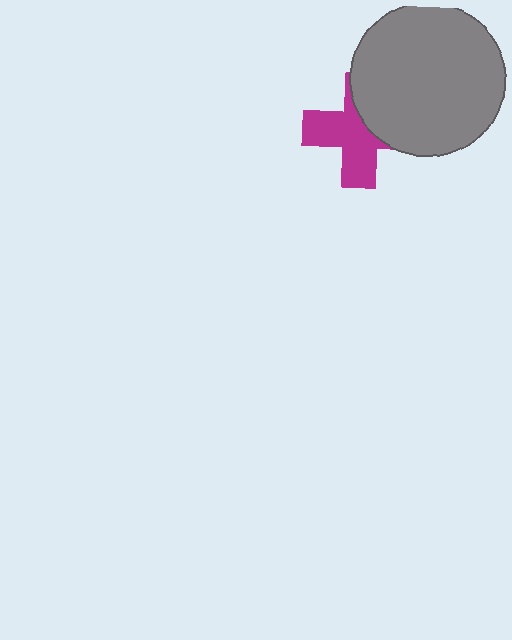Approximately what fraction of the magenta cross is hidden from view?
Roughly 41% of the magenta cross is hidden behind the gray circle.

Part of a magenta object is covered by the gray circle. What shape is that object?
It is a cross.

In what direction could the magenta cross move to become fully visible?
The magenta cross could move toward the lower-left. That would shift it out from behind the gray circle entirely.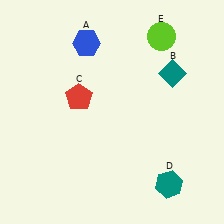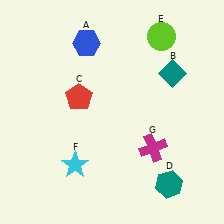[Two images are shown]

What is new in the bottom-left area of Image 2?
A cyan star (F) was added in the bottom-left area of Image 2.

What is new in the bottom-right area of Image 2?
A magenta cross (G) was added in the bottom-right area of Image 2.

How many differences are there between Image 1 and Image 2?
There are 2 differences between the two images.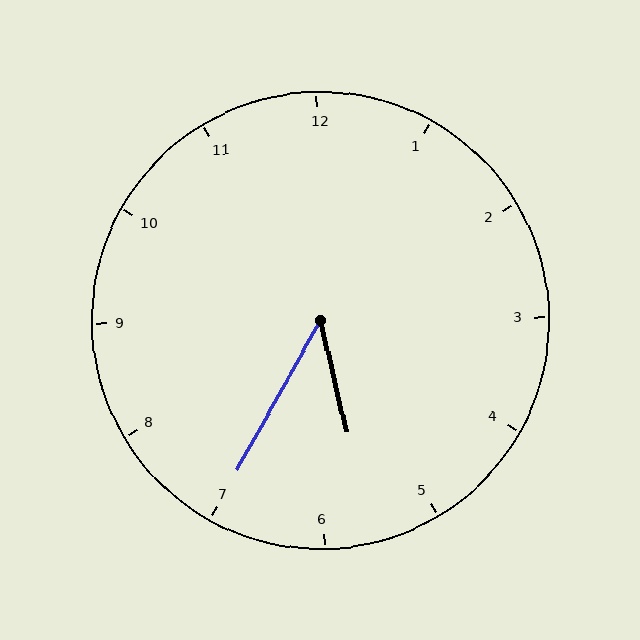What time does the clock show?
5:35.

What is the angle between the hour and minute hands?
Approximately 42 degrees.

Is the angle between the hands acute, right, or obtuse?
It is acute.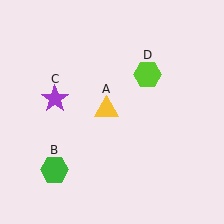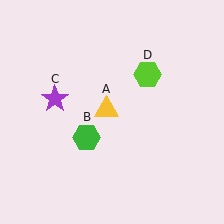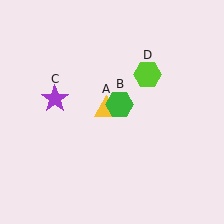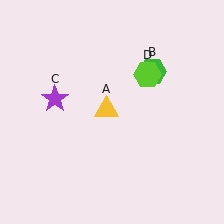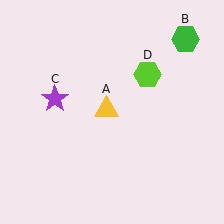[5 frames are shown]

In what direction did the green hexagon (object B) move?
The green hexagon (object B) moved up and to the right.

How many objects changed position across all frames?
1 object changed position: green hexagon (object B).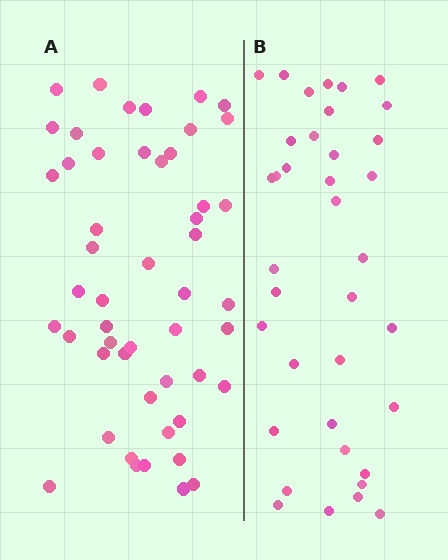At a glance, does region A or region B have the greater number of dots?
Region A (the left region) has more dots.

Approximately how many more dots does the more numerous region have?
Region A has approximately 15 more dots than region B.